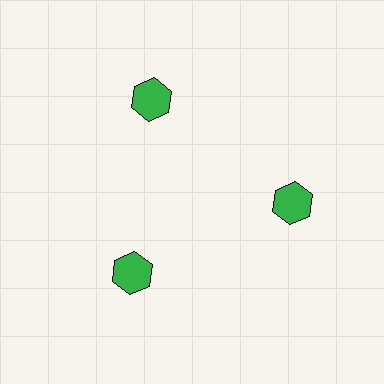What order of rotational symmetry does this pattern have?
This pattern has 3-fold rotational symmetry.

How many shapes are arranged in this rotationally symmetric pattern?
There are 3 shapes, arranged in 3 groups of 1.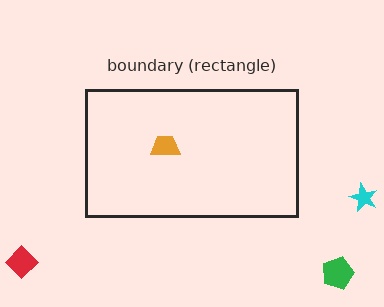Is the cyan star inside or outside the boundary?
Outside.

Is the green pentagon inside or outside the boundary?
Outside.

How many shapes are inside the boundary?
1 inside, 3 outside.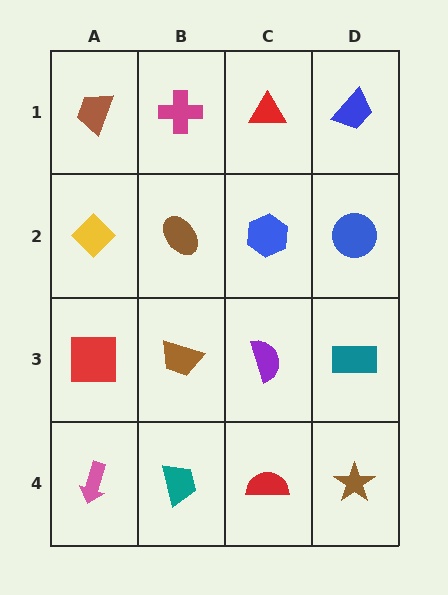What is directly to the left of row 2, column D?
A blue hexagon.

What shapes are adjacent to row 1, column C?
A blue hexagon (row 2, column C), a magenta cross (row 1, column B), a blue trapezoid (row 1, column D).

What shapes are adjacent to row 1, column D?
A blue circle (row 2, column D), a red triangle (row 1, column C).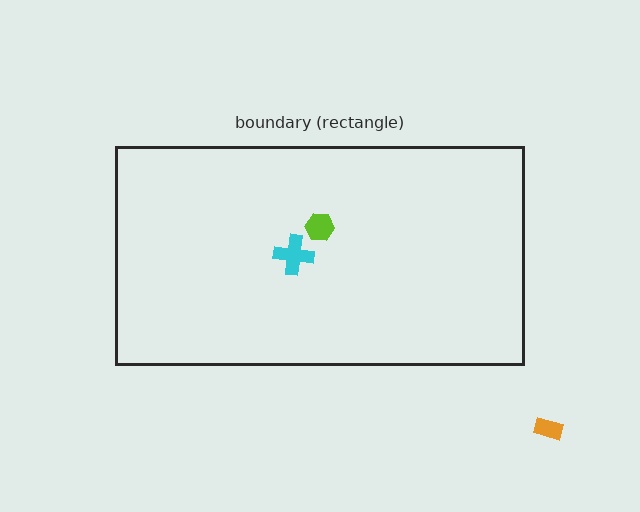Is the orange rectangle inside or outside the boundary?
Outside.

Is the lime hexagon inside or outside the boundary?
Inside.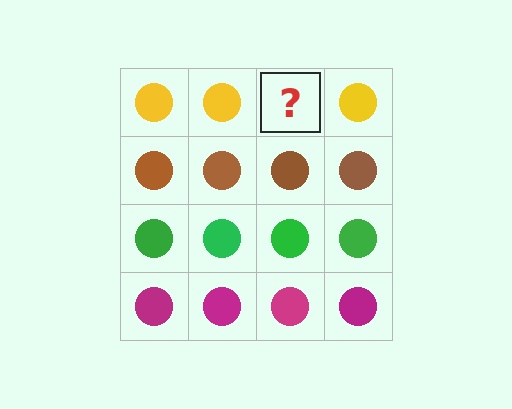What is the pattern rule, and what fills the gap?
The rule is that each row has a consistent color. The gap should be filled with a yellow circle.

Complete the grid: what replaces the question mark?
The question mark should be replaced with a yellow circle.